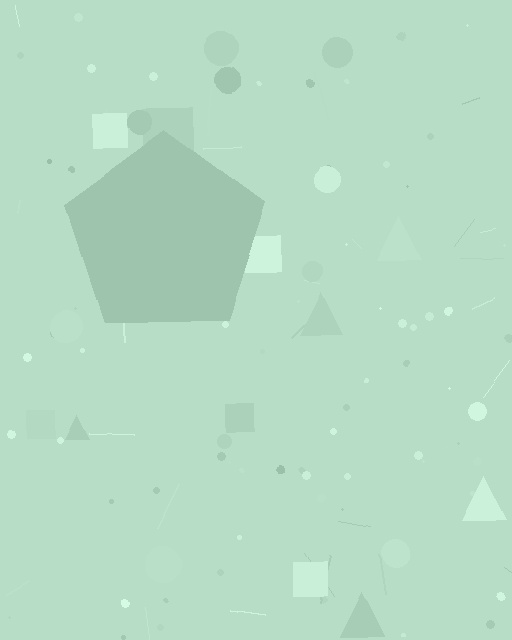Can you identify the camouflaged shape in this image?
The camouflaged shape is a pentagon.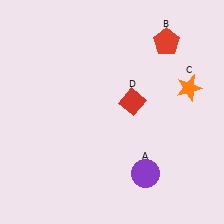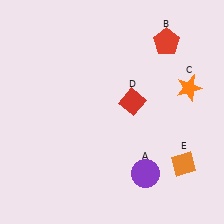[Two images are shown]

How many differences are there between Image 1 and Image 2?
There is 1 difference between the two images.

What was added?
An orange diamond (E) was added in Image 2.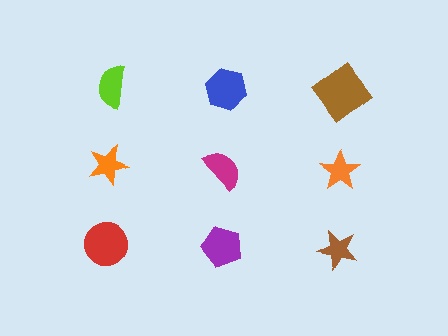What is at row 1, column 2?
A blue hexagon.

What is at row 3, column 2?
A purple pentagon.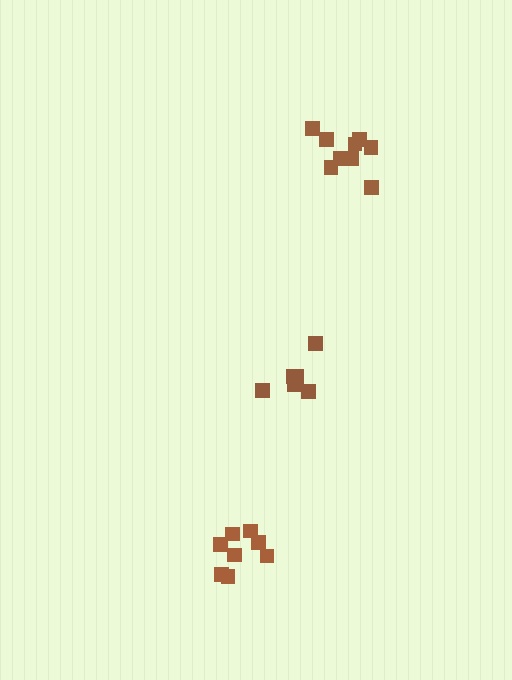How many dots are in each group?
Group 1: 8 dots, Group 2: 7 dots, Group 3: 9 dots (24 total).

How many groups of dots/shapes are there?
There are 3 groups.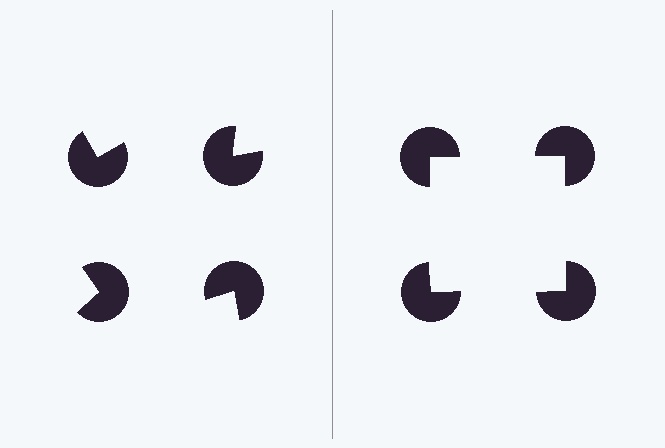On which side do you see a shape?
An illusory square appears on the right side. On the left side the wedge cuts are rotated, so no coherent shape forms.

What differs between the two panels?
The pac-man discs are positioned identically on both sides; only the wedge orientations differ. On the right they align to a square; on the left they are misaligned.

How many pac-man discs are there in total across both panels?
8 — 4 on each side.